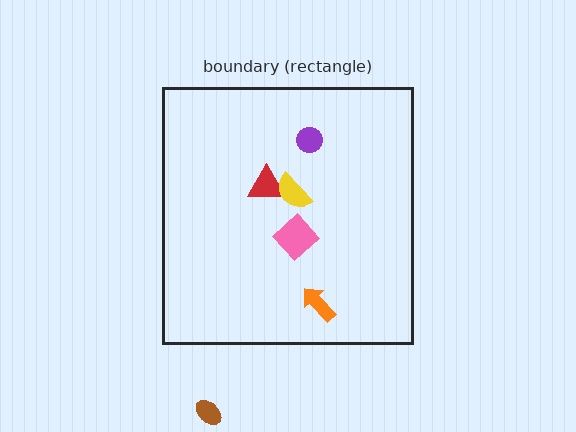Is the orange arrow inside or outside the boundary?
Inside.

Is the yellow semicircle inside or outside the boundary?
Inside.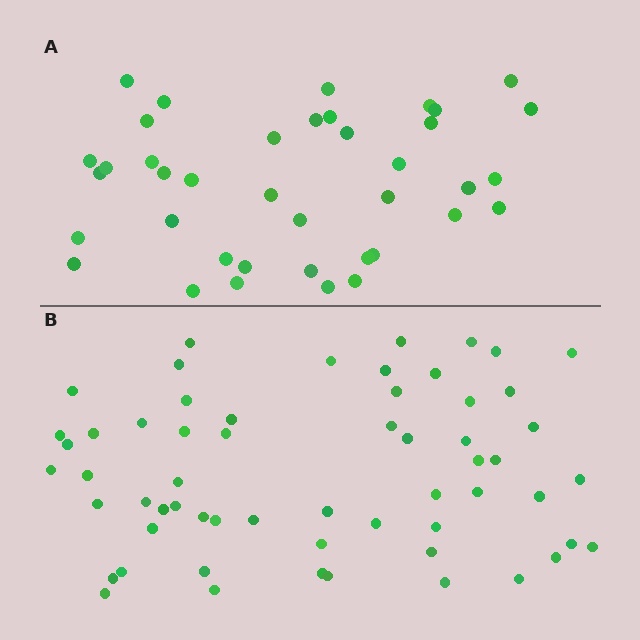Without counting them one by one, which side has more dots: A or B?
Region B (the bottom region) has more dots.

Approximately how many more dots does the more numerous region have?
Region B has approximately 20 more dots than region A.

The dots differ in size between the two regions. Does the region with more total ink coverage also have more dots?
No. Region A has more total ink coverage because its dots are larger, but region B actually contains more individual dots. Total area can be misleading — the number of items is what matters here.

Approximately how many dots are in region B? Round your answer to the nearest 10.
About 60 dots. (The exact count is 59, which rounds to 60.)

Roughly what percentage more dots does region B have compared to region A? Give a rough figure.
About 50% more.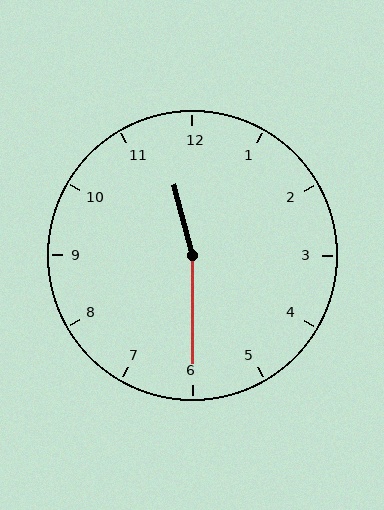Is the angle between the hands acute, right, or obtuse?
It is obtuse.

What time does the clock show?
11:30.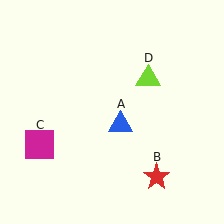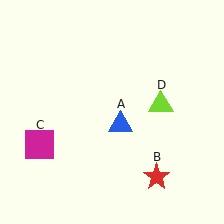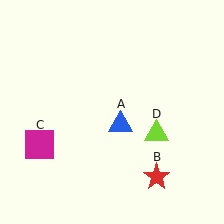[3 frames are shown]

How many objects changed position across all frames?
1 object changed position: lime triangle (object D).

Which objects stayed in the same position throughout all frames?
Blue triangle (object A) and red star (object B) and magenta square (object C) remained stationary.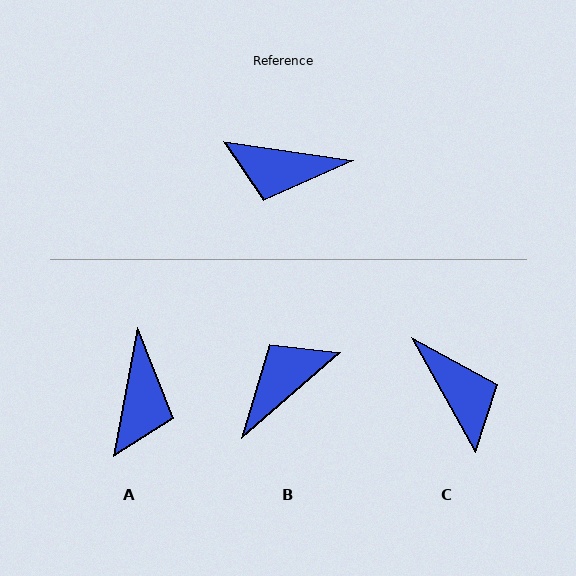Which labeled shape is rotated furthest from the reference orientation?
B, about 131 degrees away.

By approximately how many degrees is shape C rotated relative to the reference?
Approximately 127 degrees counter-clockwise.